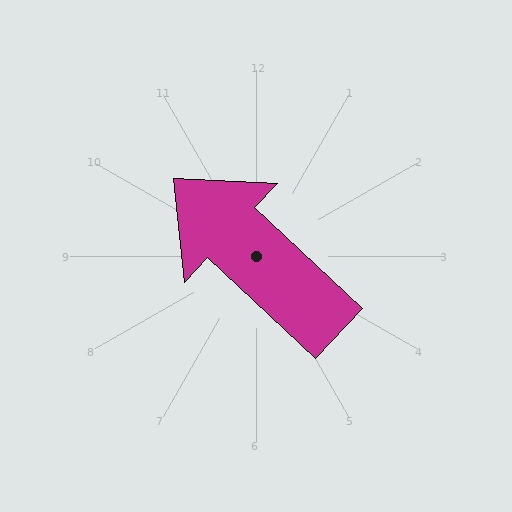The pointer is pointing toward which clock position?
Roughly 10 o'clock.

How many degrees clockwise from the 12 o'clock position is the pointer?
Approximately 313 degrees.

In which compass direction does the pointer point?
Northwest.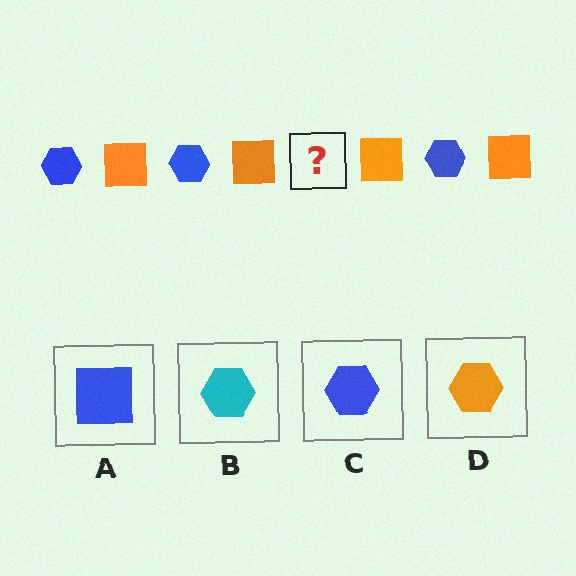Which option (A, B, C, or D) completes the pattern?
C.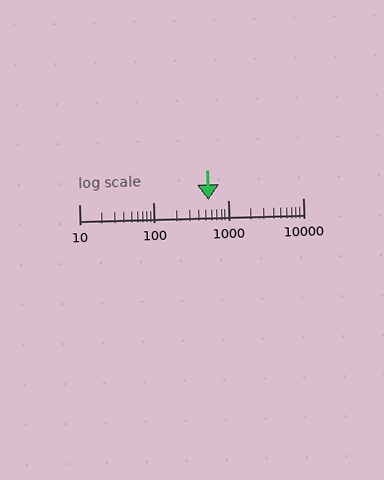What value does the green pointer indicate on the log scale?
The pointer indicates approximately 540.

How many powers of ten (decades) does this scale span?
The scale spans 3 decades, from 10 to 10000.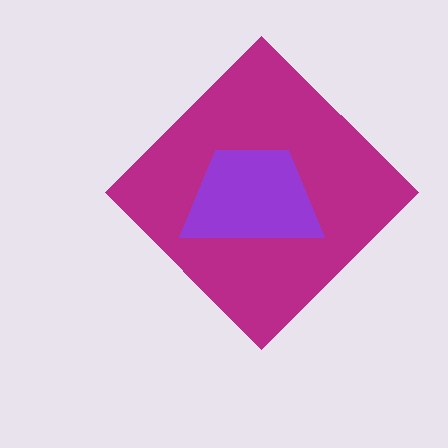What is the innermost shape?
The purple trapezoid.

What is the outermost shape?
The magenta diamond.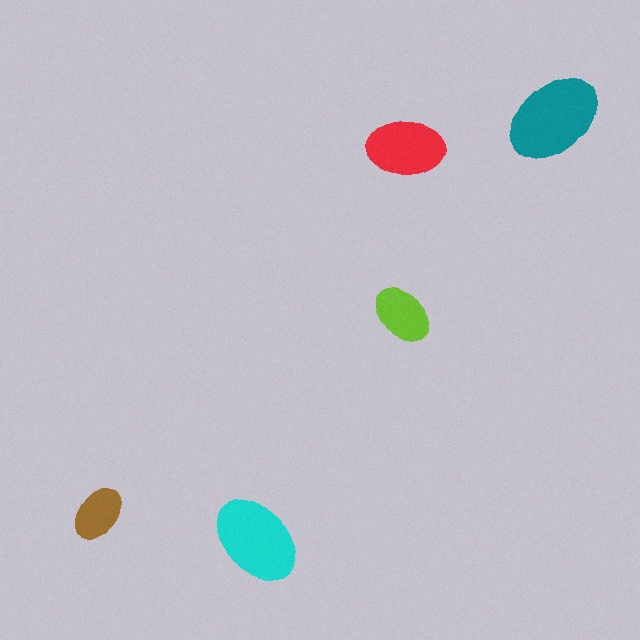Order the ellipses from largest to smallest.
the teal one, the cyan one, the red one, the lime one, the brown one.